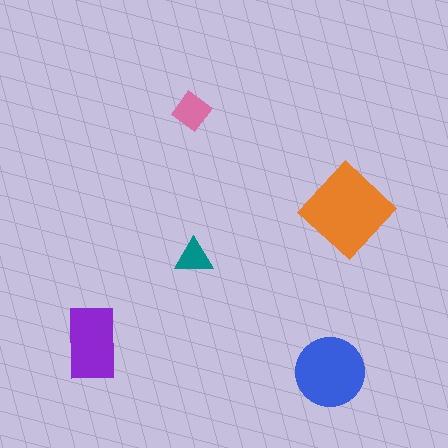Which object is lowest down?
The blue circle is bottommost.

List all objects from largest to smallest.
The orange diamond, the blue circle, the purple rectangle, the pink diamond, the teal triangle.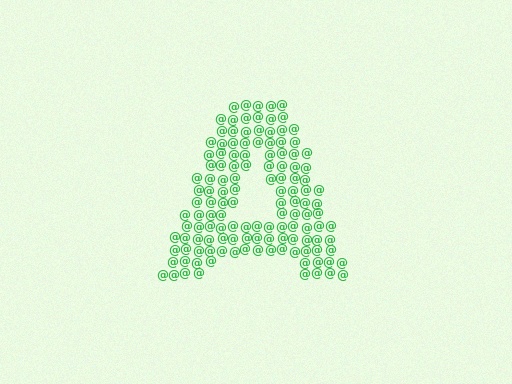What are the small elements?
The small elements are at signs.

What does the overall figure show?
The overall figure shows the letter A.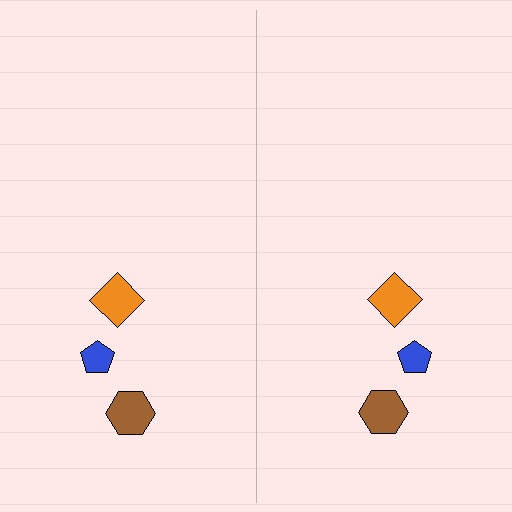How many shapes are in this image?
There are 6 shapes in this image.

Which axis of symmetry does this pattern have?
The pattern has a vertical axis of symmetry running through the center of the image.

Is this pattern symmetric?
Yes, this pattern has bilateral (reflection) symmetry.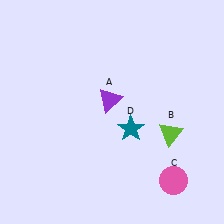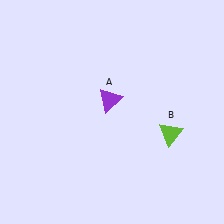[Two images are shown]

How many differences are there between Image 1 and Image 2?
There are 2 differences between the two images.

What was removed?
The pink circle (C), the teal star (D) were removed in Image 2.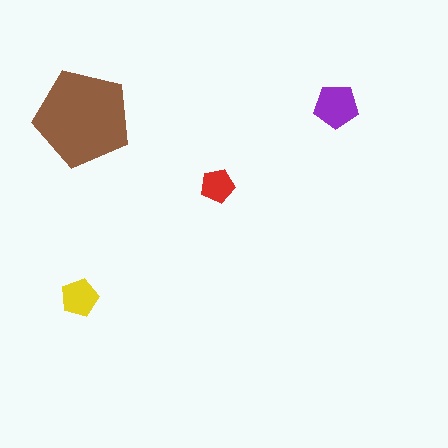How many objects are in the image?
There are 4 objects in the image.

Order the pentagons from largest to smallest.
the brown one, the purple one, the yellow one, the red one.